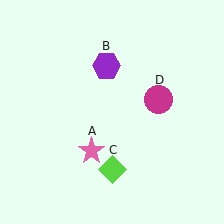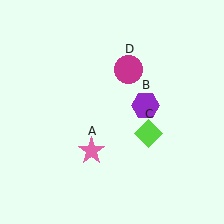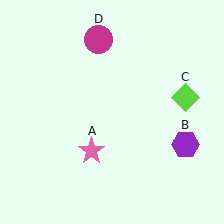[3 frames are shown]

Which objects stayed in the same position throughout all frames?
Pink star (object A) remained stationary.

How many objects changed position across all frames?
3 objects changed position: purple hexagon (object B), lime diamond (object C), magenta circle (object D).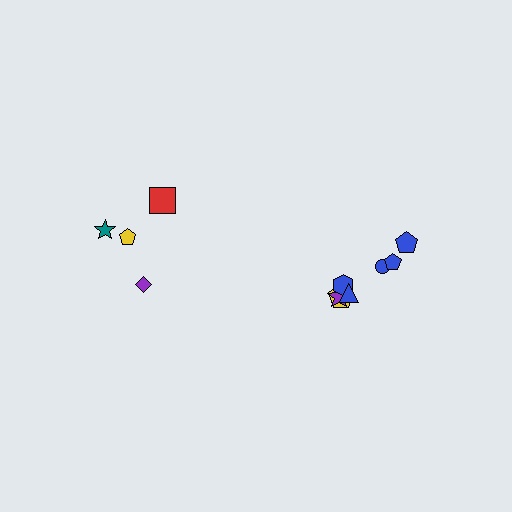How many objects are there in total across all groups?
There are 11 objects.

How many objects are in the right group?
There are 7 objects.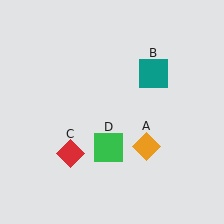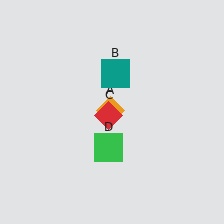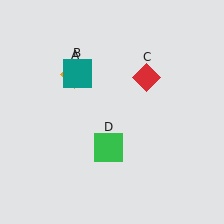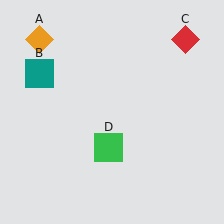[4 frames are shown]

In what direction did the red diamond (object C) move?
The red diamond (object C) moved up and to the right.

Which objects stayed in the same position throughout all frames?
Green square (object D) remained stationary.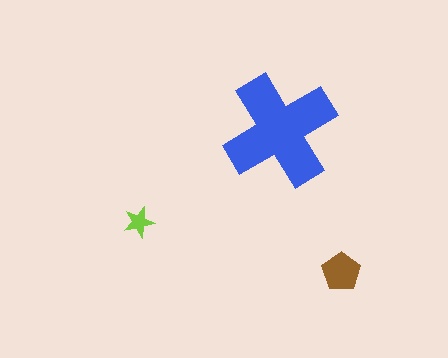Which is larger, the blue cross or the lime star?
The blue cross.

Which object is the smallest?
The lime star.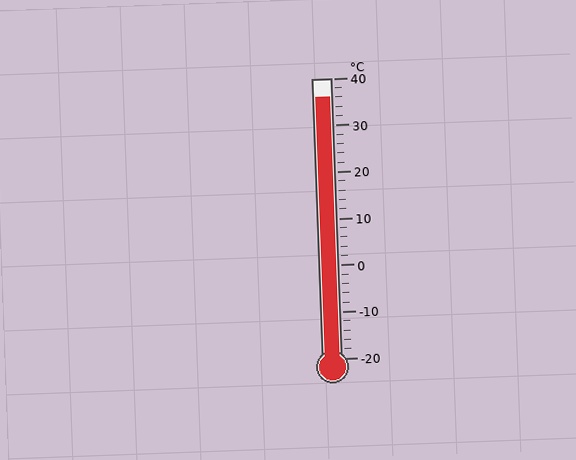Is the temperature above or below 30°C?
The temperature is above 30°C.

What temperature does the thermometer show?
The thermometer shows approximately 36°C.